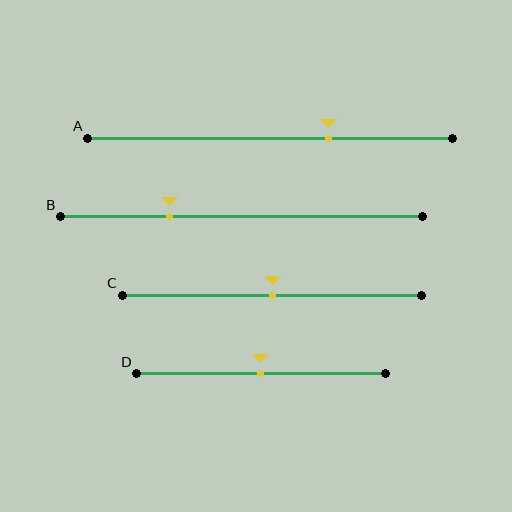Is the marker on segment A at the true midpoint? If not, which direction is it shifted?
No, the marker on segment A is shifted to the right by about 16% of the segment length.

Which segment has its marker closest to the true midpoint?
Segment C has its marker closest to the true midpoint.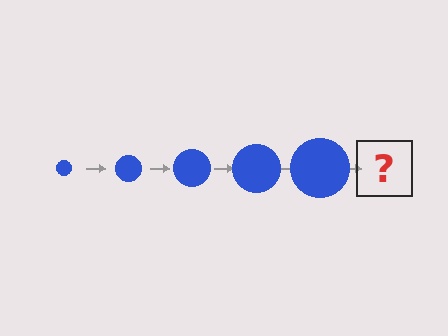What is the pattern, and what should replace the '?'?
The pattern is that the circle gets progressively larger each step. The '?' should be a blue circle, larger than the previous one.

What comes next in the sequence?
The next element should be a blue circle, larger than the previous one.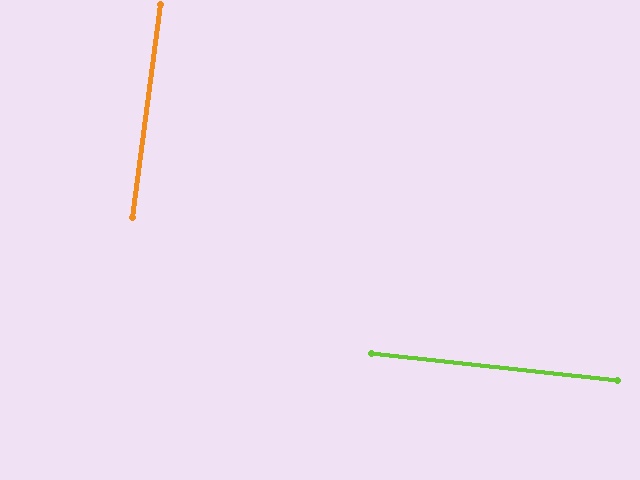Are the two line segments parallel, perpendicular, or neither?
Perpendicular — they meet at approximately 89°.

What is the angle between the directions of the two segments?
Approximately 89 degrees.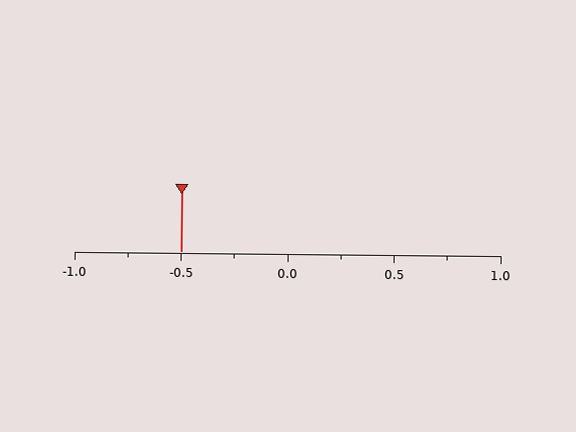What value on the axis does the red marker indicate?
The marker indicates approximately -0.5.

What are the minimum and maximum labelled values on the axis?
The axis runs from -1.0 to 1.0.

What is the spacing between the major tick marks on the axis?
The major ticks are spaced 0.5 apart.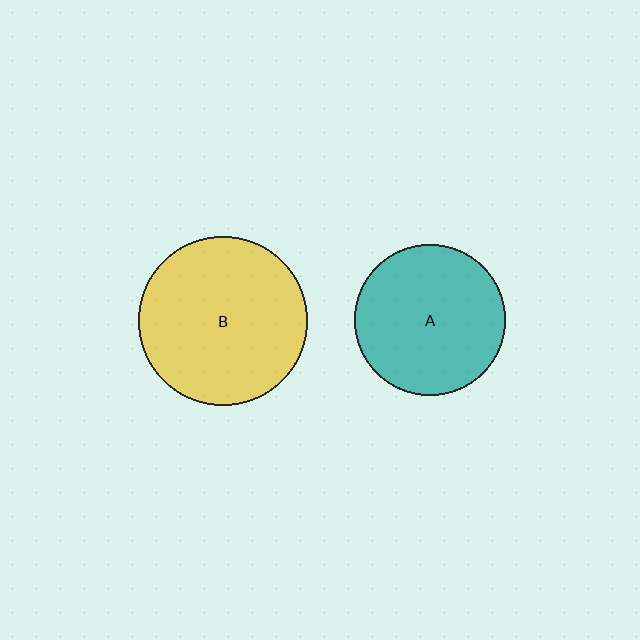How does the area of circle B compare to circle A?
Approximately 1.3 times.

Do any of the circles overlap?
No, none of the circles overlap.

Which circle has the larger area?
Circle B (yellow).